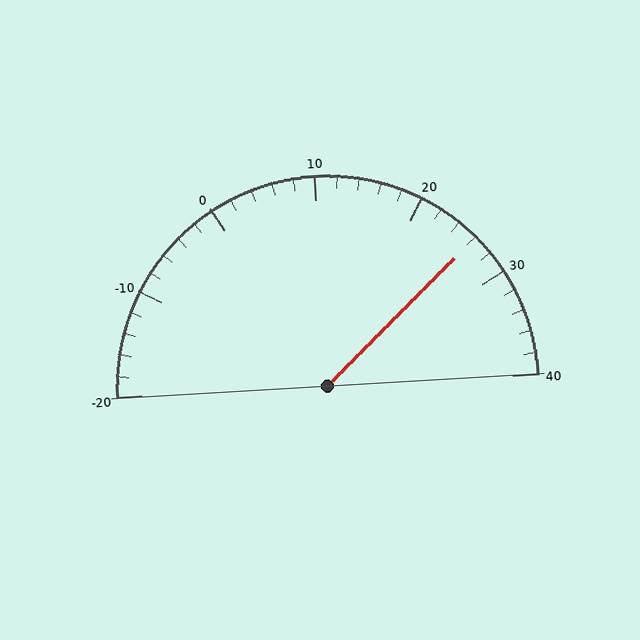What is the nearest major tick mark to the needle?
The nearest major tick mark is 30.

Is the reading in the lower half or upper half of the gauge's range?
The reading is in the upper half of the range (-20 to 40).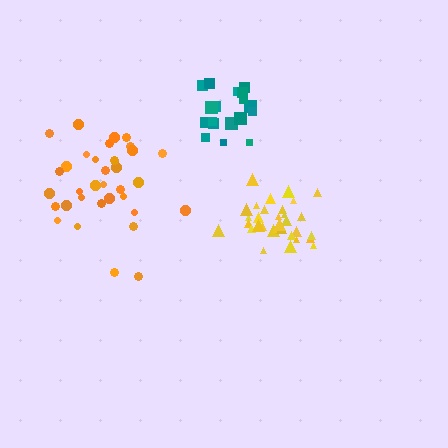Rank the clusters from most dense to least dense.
yellow, teal, orange.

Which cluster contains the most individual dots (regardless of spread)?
Orange (34).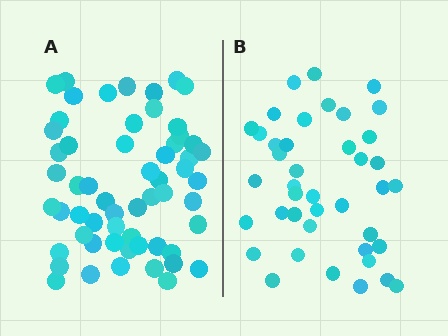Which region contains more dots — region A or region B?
Region A (the left region) has more dots.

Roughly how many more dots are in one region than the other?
Region A has approximately 15 more dots than region B.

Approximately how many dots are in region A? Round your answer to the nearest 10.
About 60 dots. (The exact count is 58, which rounds to 60.)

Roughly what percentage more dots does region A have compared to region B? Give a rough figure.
About 40% more.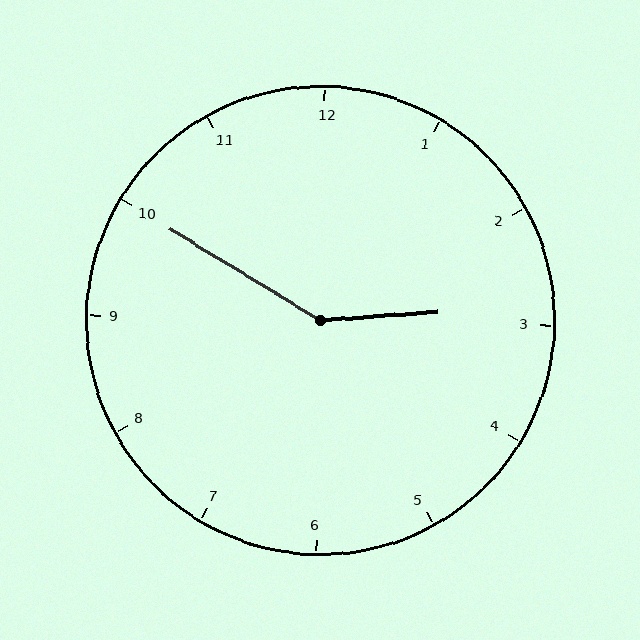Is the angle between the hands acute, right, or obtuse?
It is obtuse.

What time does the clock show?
2:50.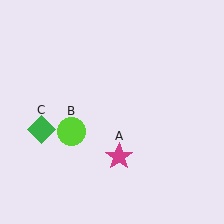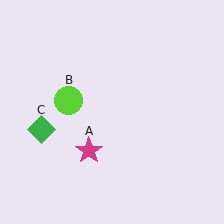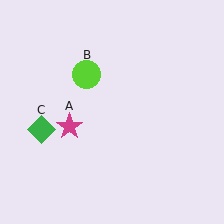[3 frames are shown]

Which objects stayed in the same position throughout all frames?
Green diamond (object C) remained stationary.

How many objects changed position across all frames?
2 objects changed position: magenta star (object A), lime circle (object B).